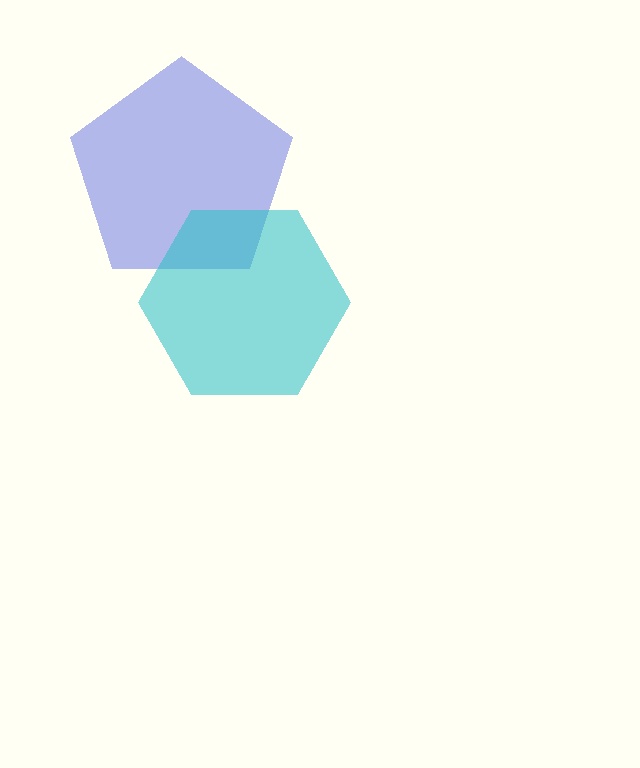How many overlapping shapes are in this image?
There are 2 overlapping shapes in the image.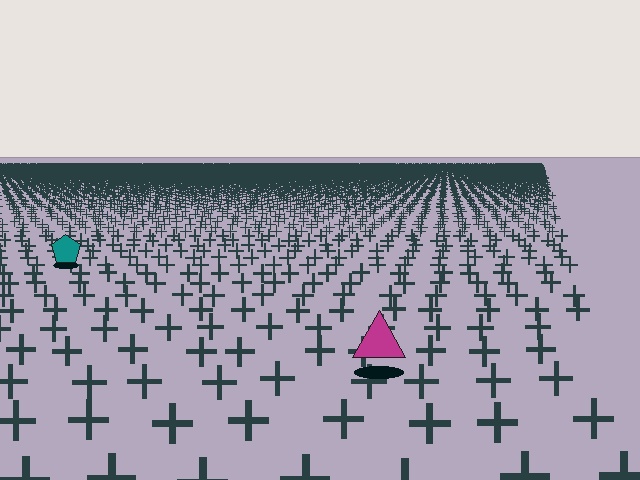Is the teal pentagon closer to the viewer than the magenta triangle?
No. The magenta triangle is closer — you can tell from the texture gradient: the ground texture is coarser near it.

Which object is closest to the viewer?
The magenta triangle is closest. The texture marks near it are larger and more spread out.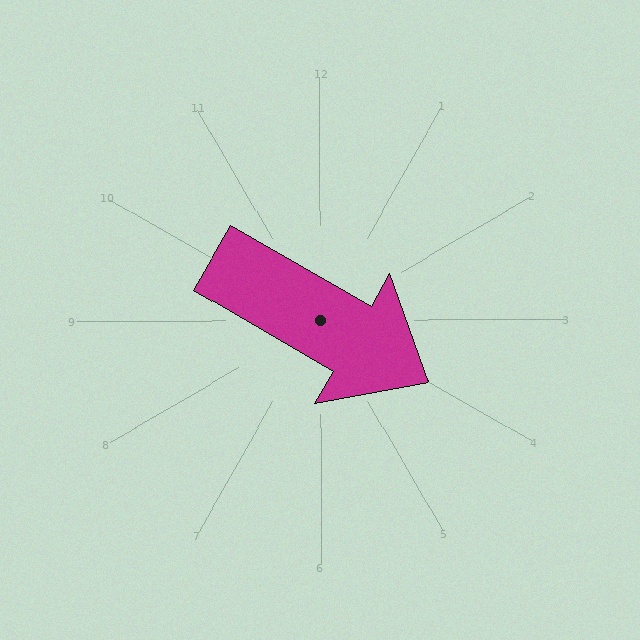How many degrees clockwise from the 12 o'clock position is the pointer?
Approximately 120 degrees.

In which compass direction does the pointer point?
Southeast.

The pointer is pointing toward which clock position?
Roughly 4 o'clock.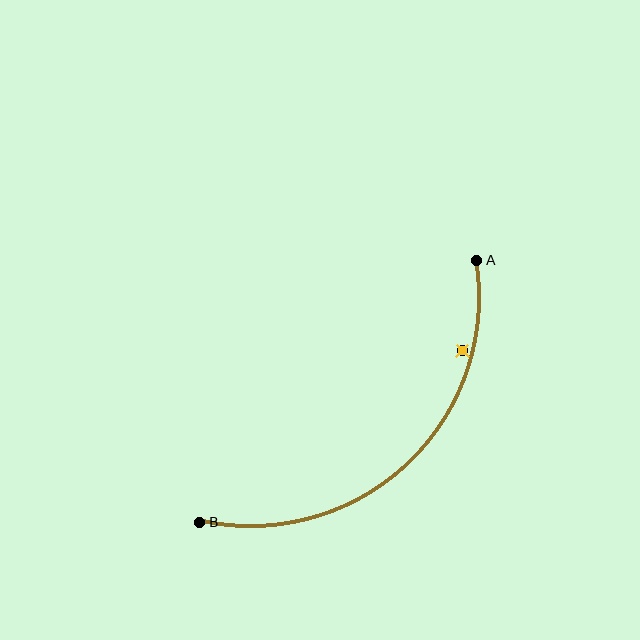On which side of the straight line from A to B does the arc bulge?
The arc bulges below and to the right of the straight line connecting A and B.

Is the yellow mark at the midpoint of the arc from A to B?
No — the yellow mark does not lie on the arc at all. It sits slightly inside the curve.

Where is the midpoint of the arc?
The arc midpoint is the point on the curve farthest from the straight line joining A and B. It sits below and to the right of that line.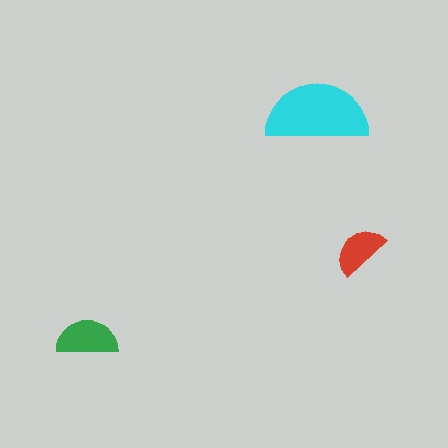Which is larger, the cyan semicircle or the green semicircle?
The cyan one.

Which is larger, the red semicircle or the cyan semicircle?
The cyan one.